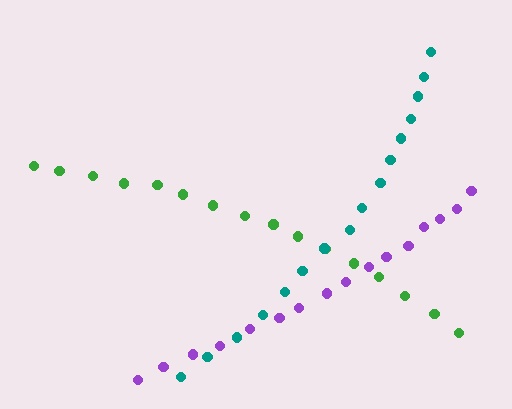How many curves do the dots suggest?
There are 3 distinct paths.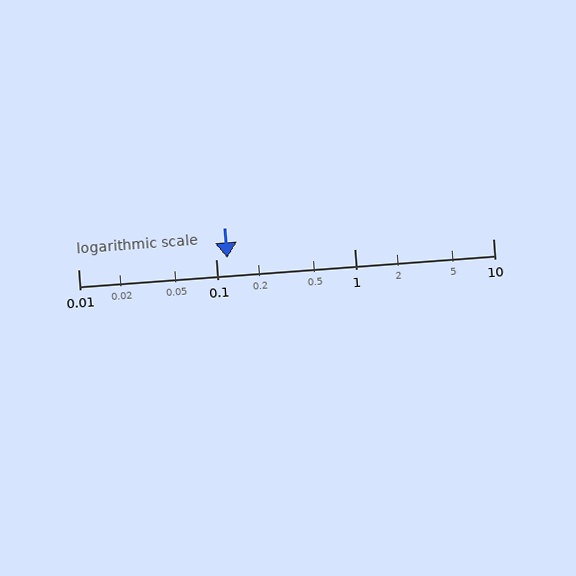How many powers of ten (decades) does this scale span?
The scale spans 3 decades, from 0.01 to 10.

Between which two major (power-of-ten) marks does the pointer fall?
The pointer is between 0.1 and 1.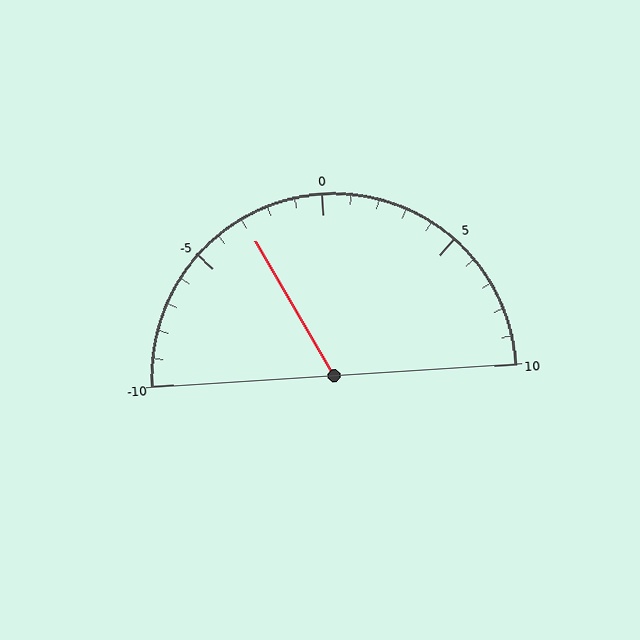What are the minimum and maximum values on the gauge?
The gauge ranges from -10 to 10.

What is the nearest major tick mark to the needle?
The nearest major tick mark is -5.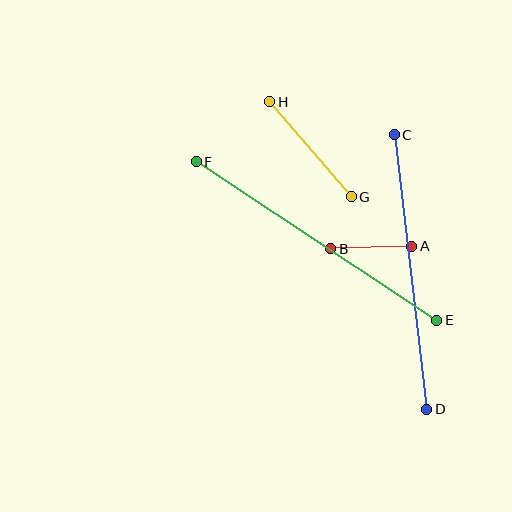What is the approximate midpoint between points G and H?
The midpoint is at approximately (310, 149) pixels.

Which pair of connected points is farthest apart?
Points E and F are farthest apart.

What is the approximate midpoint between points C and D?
The midpoint is at approximately (410, 272) pixels.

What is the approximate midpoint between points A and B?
The midpoint is at approximately (371, 248) pixels.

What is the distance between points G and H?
The distance is approximately 125 pixels.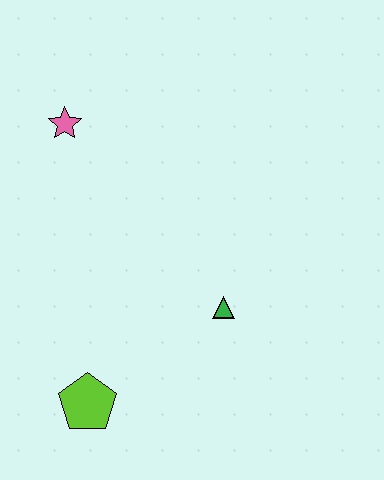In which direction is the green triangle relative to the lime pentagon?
The green triangle is to the right of the lime pentagon.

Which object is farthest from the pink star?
The lime pentagon is farthest from the pink star.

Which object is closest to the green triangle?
The lime pentagon is closest to the green triangle.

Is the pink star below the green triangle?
No